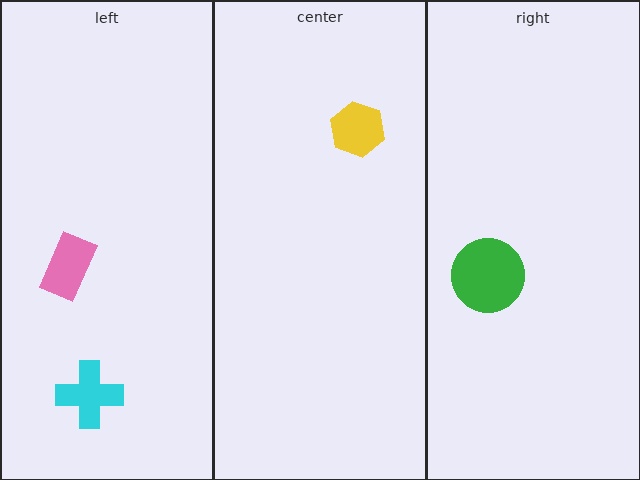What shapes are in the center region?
The yellow hexagon.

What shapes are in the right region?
The green circle.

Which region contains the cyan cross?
The left region.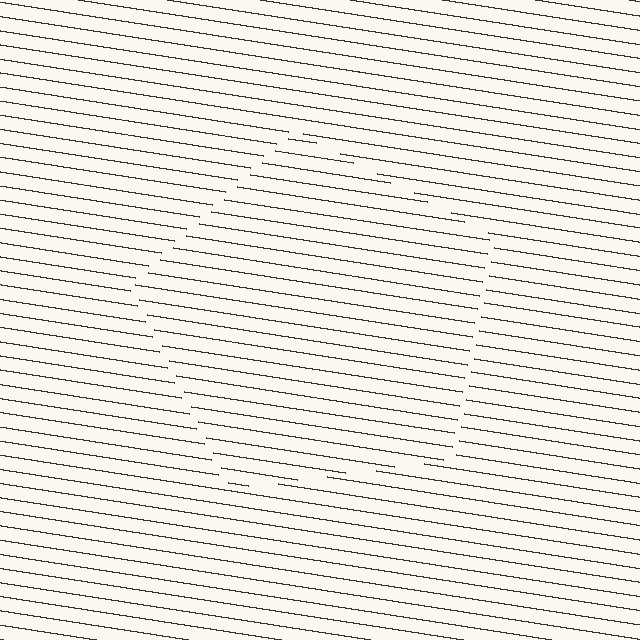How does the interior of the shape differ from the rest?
The interior of the shape contains the same grating, shifted by half a period — the contour is defined by the phase discontinuity where line-ends from the inner and outer gratings abut.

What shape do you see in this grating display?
An illusory pentagon. The interior of the shape contains the same grating, shifted by half a period — the contour is defined by the phase discontinuity where line-ends from the inner and outer gratings abut.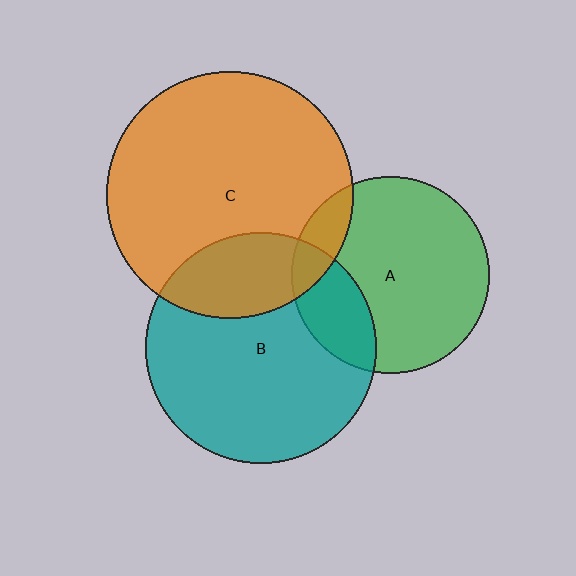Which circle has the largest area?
Circle C (orange).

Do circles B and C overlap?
Yes.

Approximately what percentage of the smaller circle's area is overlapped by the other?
Approximately 25%.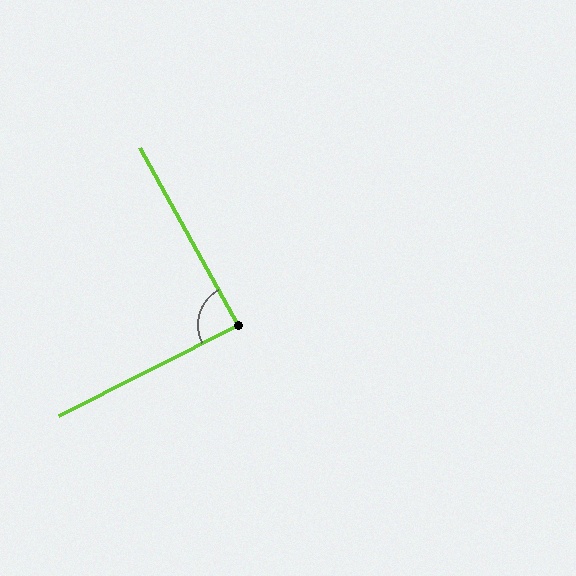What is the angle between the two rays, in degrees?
Approximately 88 degrees.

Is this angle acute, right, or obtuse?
It is approximately a right angle.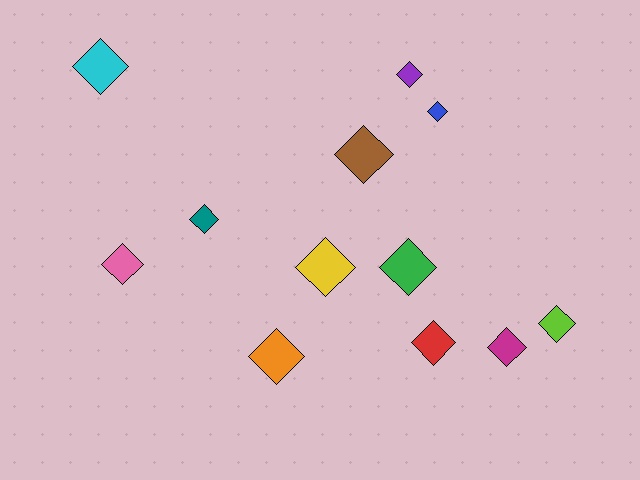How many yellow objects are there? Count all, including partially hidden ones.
There is 1 yellow object.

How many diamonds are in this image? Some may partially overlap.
There are 12 diamonds.